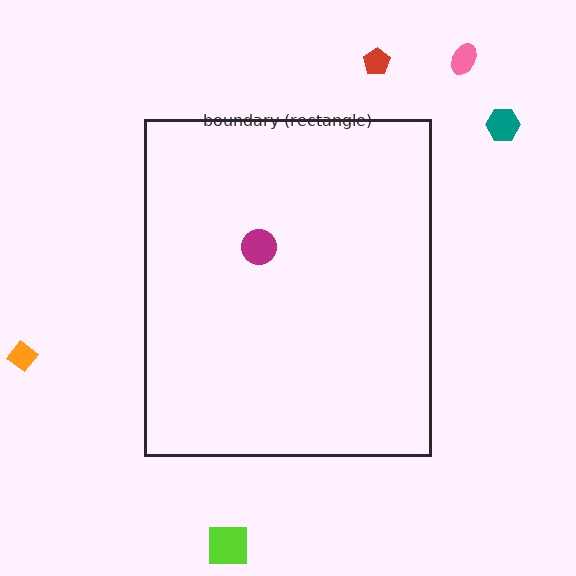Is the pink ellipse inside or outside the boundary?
Outside.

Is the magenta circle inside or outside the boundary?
Inside.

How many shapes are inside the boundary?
1 inside, 5 outside.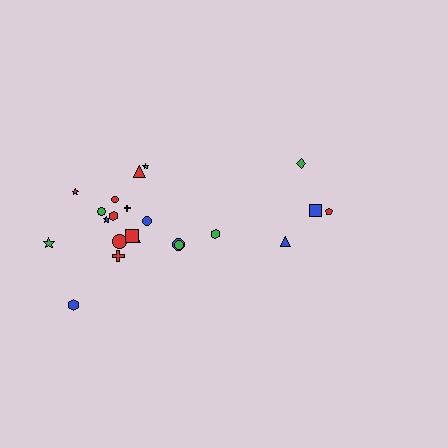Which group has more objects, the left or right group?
The left group.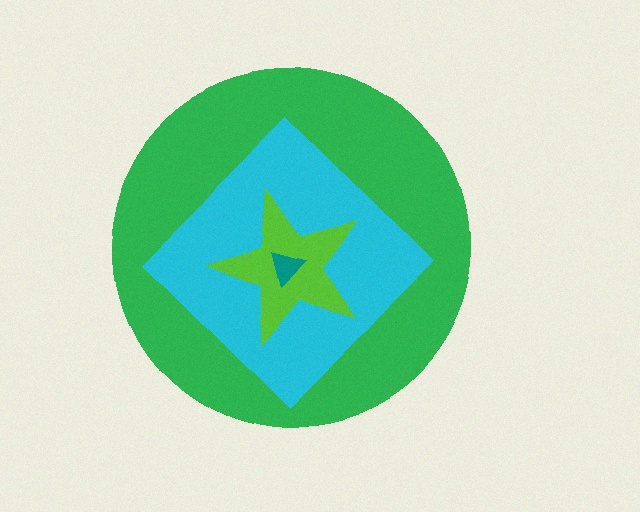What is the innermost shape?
The teal triangle.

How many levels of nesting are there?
4.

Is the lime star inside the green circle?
Yes.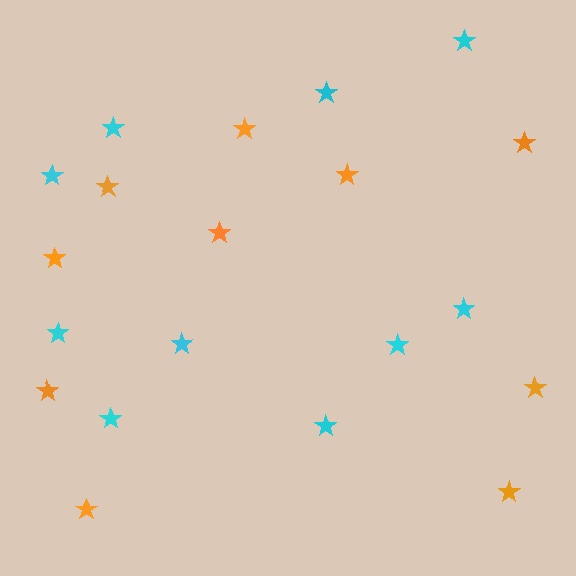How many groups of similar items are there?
There are 2 groups: one group of cyan stars (10) and one group of orange stars (10).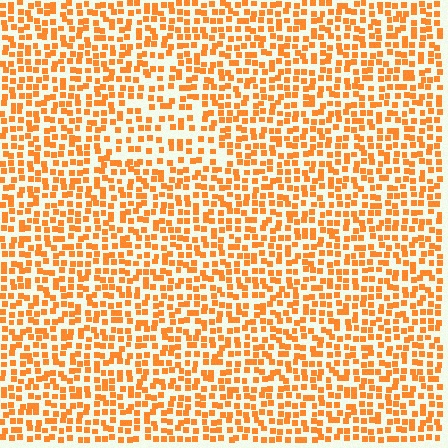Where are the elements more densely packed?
The elements are more densely packed outside the triangle boundary.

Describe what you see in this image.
The image contains small orange elements arranged at two different densities. A triangle-shaped region is visible where the elements are less densely packed than the surrounding area.